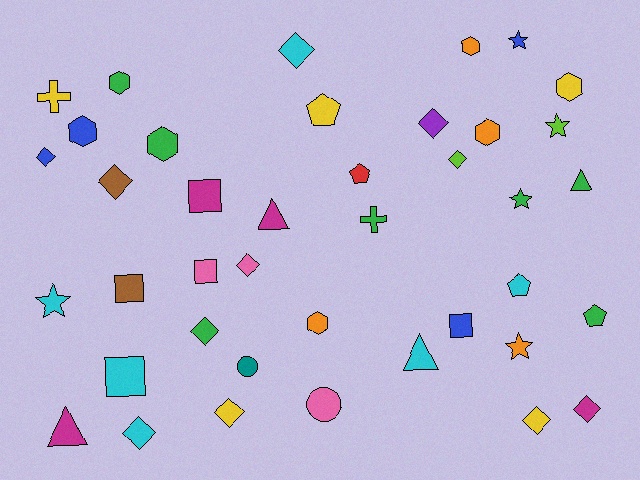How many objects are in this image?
There are 40 objects.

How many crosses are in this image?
There are 2 crosses.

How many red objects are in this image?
There is 1 red object.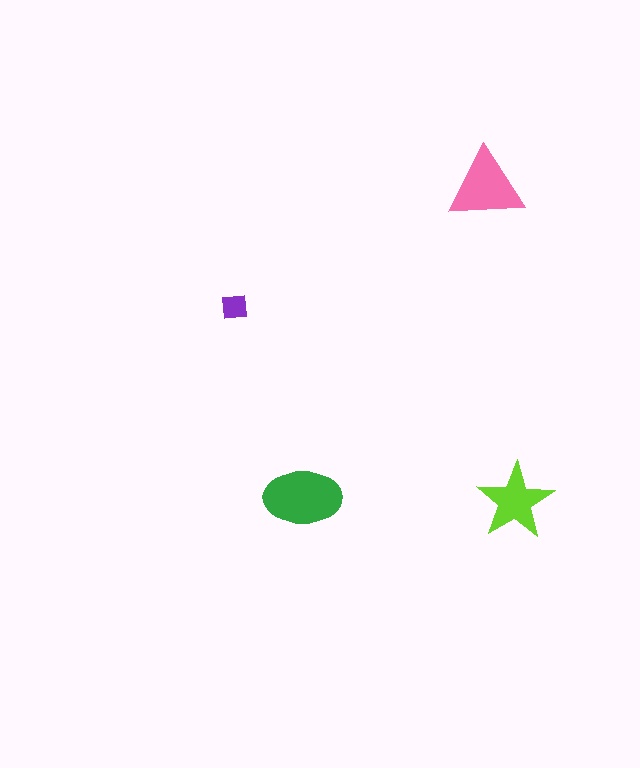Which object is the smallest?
The purple square.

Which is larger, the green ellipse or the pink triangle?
The green ellipse.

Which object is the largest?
The green ellipse.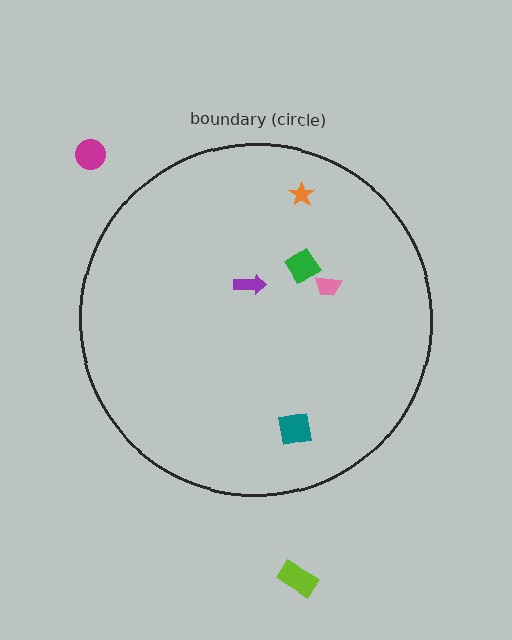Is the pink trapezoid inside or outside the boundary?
Inside.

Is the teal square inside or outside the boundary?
Inside.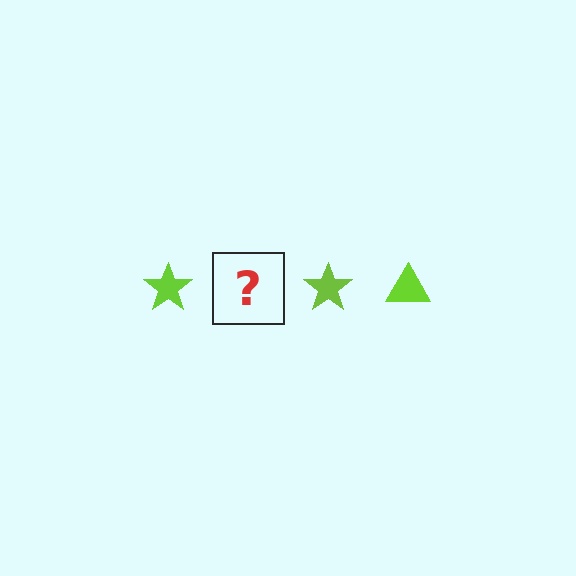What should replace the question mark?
The question mark should be replaced with a lime triangle.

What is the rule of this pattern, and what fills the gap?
The rule is that the pattern cycles through star, triangle shapes in lime. The gap should be filled with a lime triangle.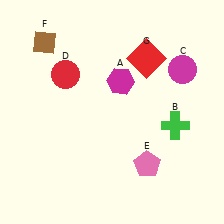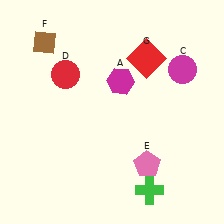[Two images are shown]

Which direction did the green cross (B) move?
The green cross (B) moved down.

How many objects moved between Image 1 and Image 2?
1 object moved between the two images.